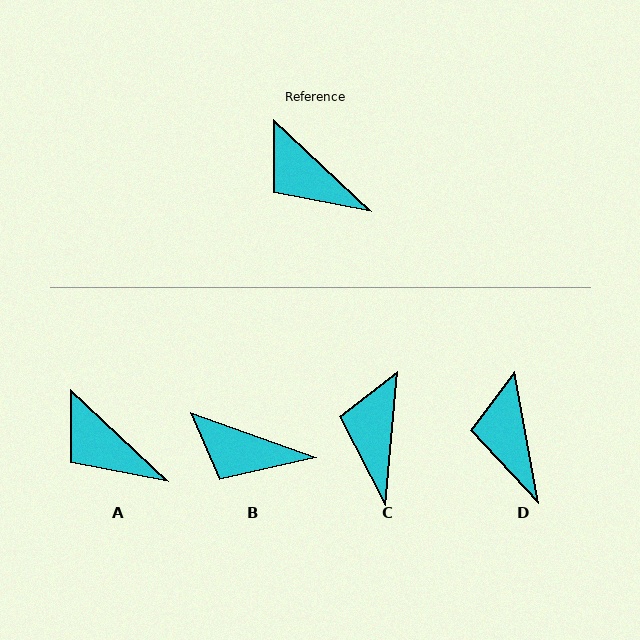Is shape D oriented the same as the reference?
No, it is off by about 37 degrees.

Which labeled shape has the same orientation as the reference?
A.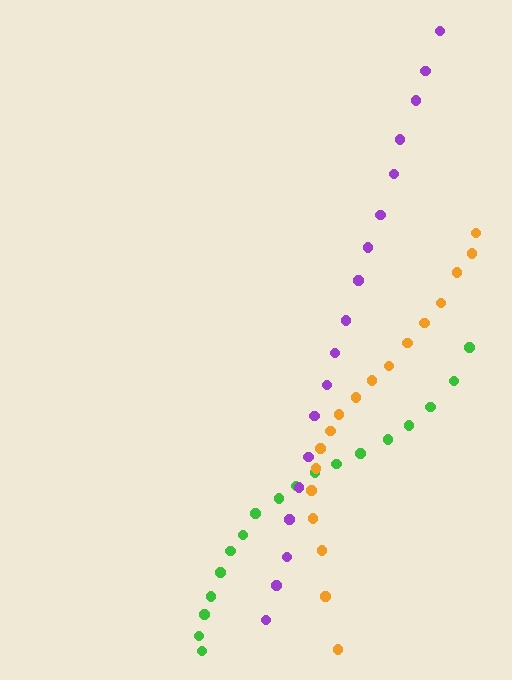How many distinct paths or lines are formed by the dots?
There are 3 distinct paths.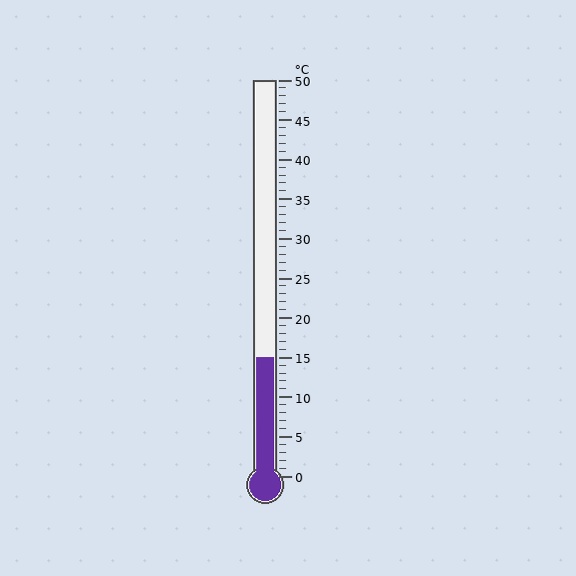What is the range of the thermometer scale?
The thermometer scale ranges from 0°C to 50°C.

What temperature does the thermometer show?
The thermometer shows approximately 15°C.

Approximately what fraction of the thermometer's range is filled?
The thermometer is filled to approximately 30% of its range.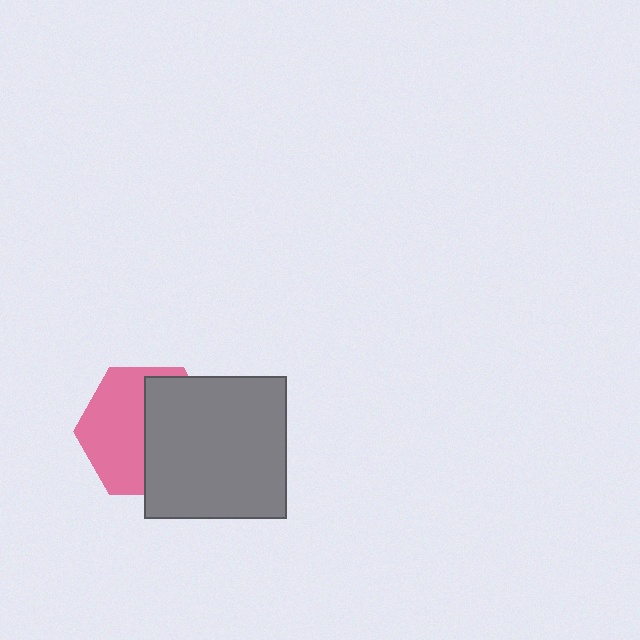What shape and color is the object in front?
The object in front is a gray square.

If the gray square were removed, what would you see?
You would see the complete pink hexagon.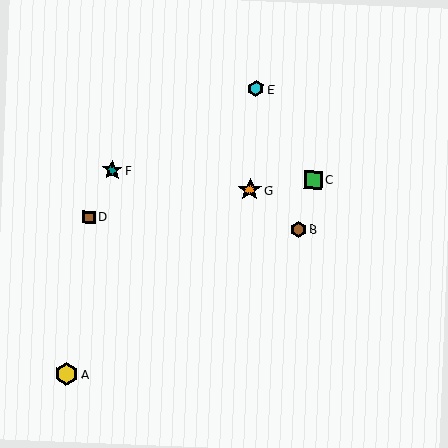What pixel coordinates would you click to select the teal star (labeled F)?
Click at (112, 170) to select the teal star F.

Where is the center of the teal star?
The center of the teal star is at (112, 170).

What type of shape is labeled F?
Shape F is a teal star.